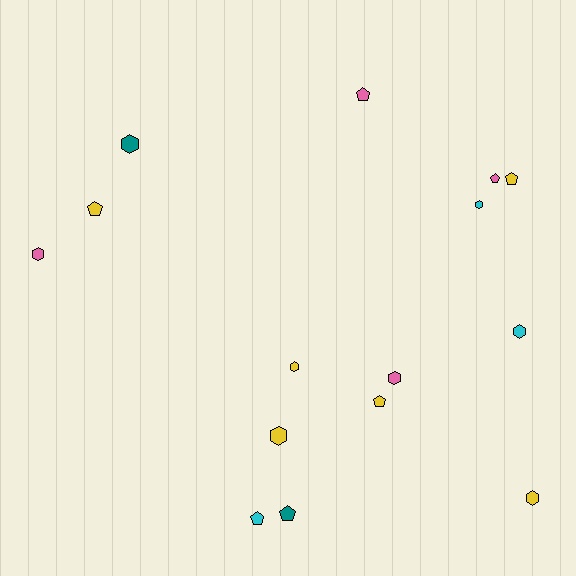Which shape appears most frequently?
Hexagon, with 8 objects.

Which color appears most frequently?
Yellow, with 6 objects.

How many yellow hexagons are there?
There are 3 yellow hexagons.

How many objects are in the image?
There are 15 objects.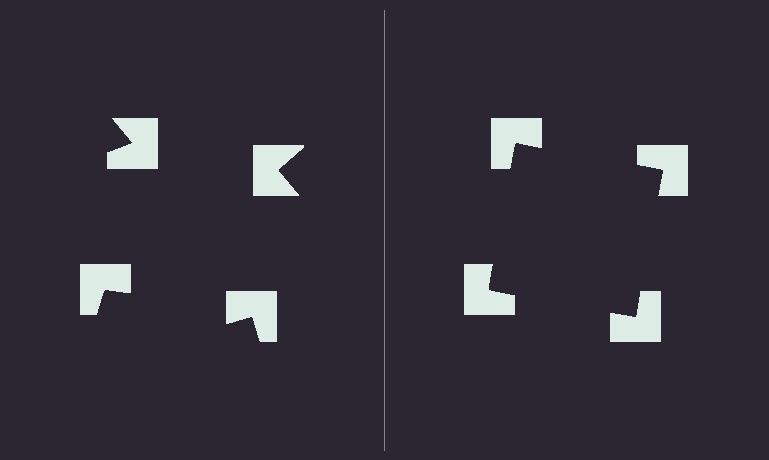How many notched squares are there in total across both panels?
8 — 4 on each side.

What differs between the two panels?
The notched squares are positioned identically on both sides; only the wedge orientations differ. On the right they align to a square; on the left they are misaligned.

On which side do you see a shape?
An illusory square appears on the right side. On the left side the wedge cuts are rotated, so no coherent shape forms.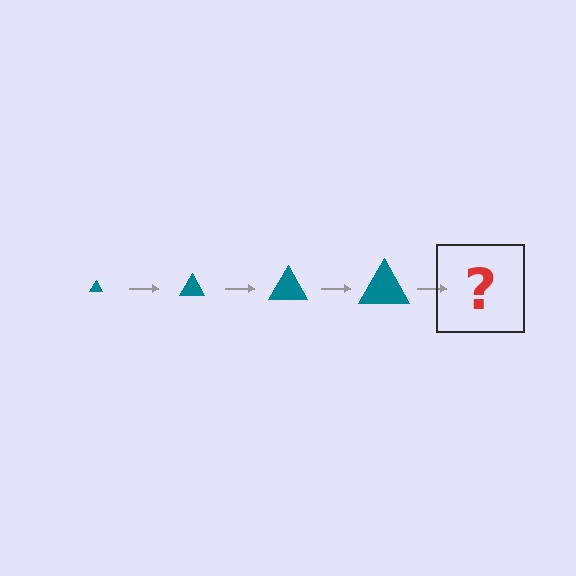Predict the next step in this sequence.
The next step is a teal triangle, larger than the previous one.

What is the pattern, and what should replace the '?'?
The pattern is that the triangle gets progressively larger each step. The '?' should be a teal triangle, larger than the previous one.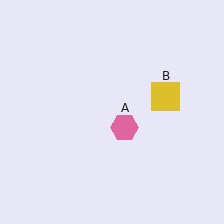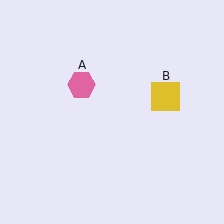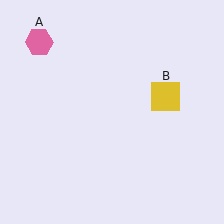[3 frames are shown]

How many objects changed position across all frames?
1 object changed position: pink hexagon (object A).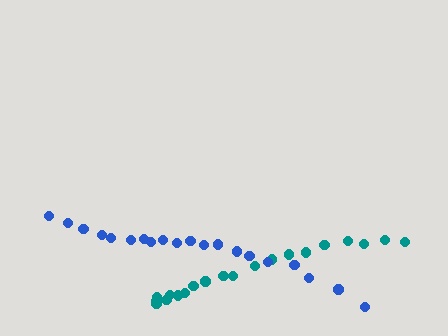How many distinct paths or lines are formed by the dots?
There are 2 distinct paths.